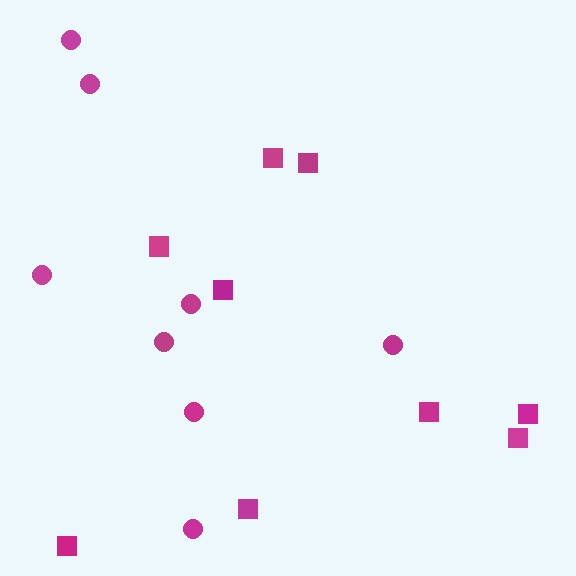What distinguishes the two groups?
There are 2 groups: one group of squares (9) and one group of circles (8).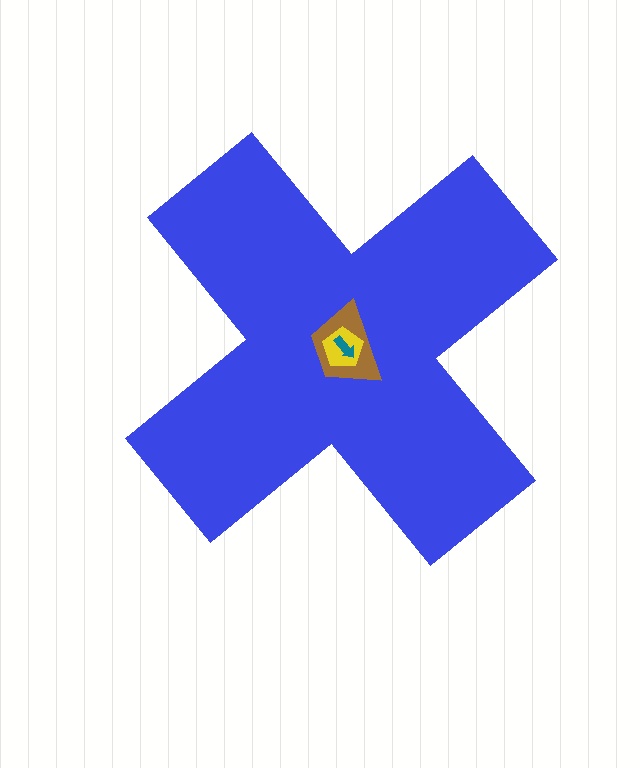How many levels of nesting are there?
4.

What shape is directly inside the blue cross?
The brown trapezoid.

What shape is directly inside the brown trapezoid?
The yellow pentagon.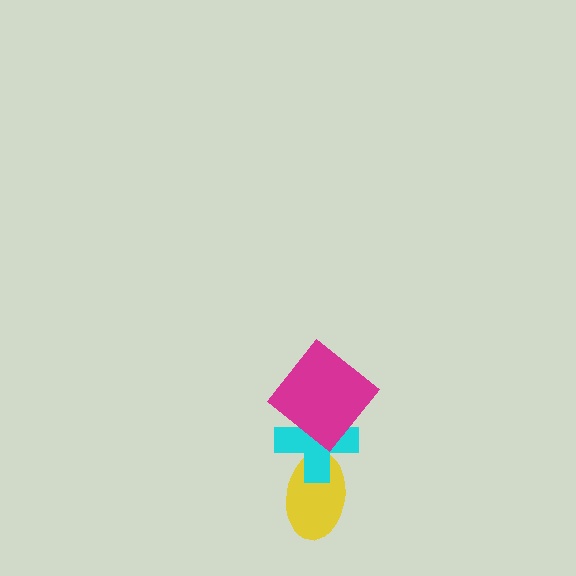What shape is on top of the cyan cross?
The magenta diamond is on top of the cyan cross.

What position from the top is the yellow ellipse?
The yellow ellipse is 3rd from the top.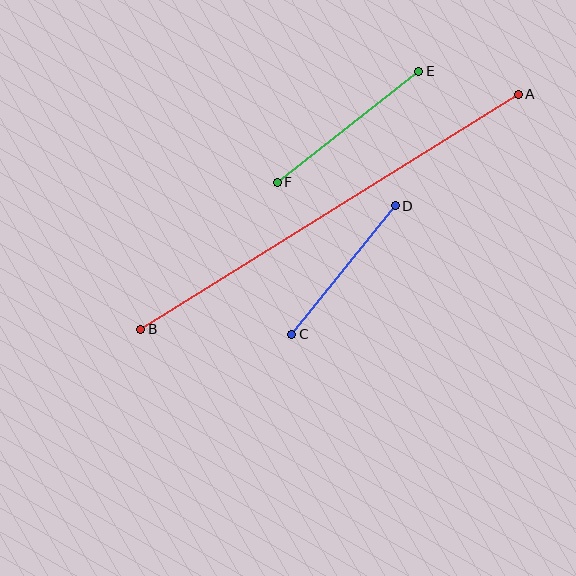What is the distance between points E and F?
The distance is approximately 180 pixels.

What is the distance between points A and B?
The distance is approximately 445 pixels.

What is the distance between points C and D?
The distance is approximately 165 pixels.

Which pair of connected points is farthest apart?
Points A and B are farthest apart.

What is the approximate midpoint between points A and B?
The midpoint is at approximately (330, 212) pixels.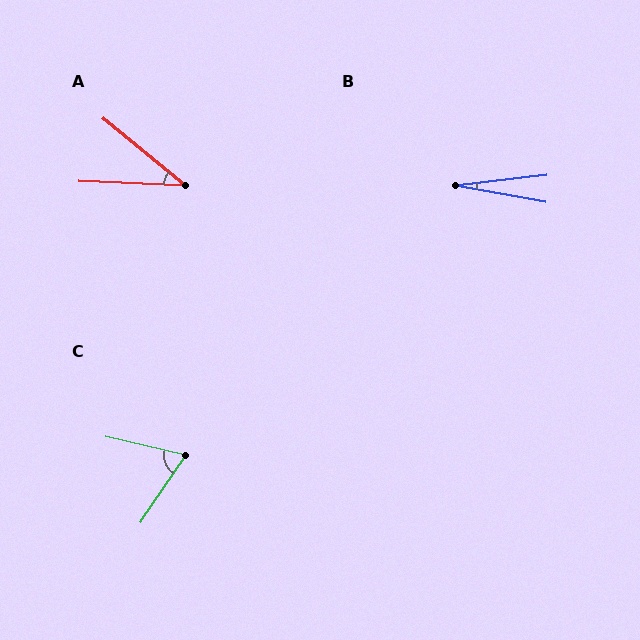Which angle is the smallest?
B, at approximately 17 degrees.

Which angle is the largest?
C, at approximately 68 degrees.